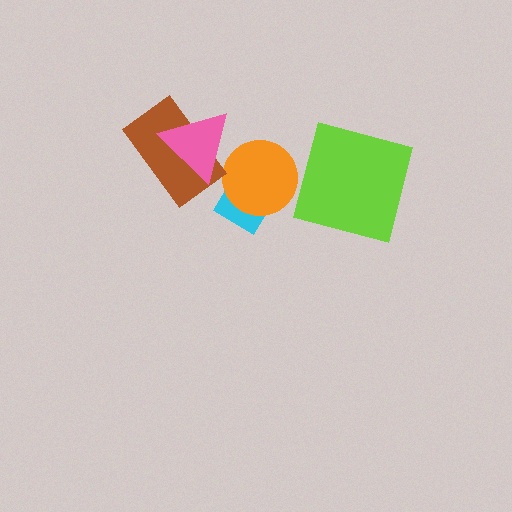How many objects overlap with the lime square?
0 objects overlap with the lime square.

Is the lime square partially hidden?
No, no other shape covers it.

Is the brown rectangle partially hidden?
Yes, it is partially covered by another shape.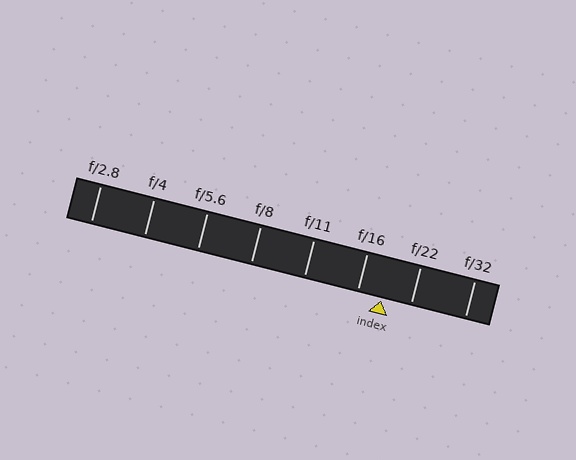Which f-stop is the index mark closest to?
The index mark is closest to f/16.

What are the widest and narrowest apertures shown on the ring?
The widest aperture shown is f/2.8 and the narrowest is f/32.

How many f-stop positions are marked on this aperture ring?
There are 8 f-stop positions marked.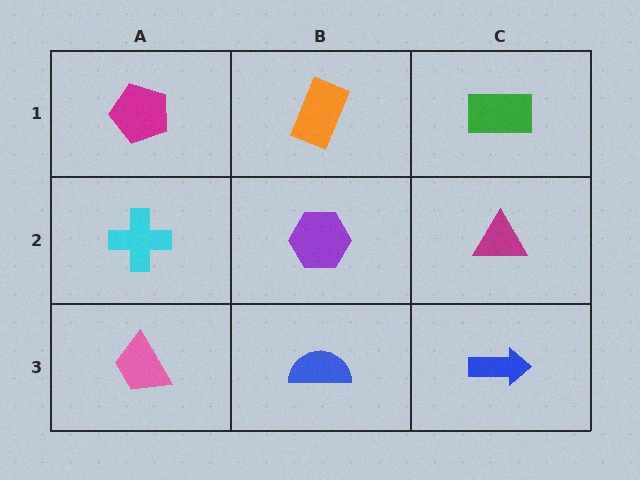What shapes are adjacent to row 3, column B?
A purple hexagon (row 2, column B), a pink trapezoid (row 3, column A), a blue arrow (row 3, column C).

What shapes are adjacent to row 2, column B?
An orange rectangle (row 1, column B), a blue semicircle (row 3, column B), a cyan cross (row 2, column A), a magenta triangle (row 2, column C).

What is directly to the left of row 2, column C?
A purple hexagon.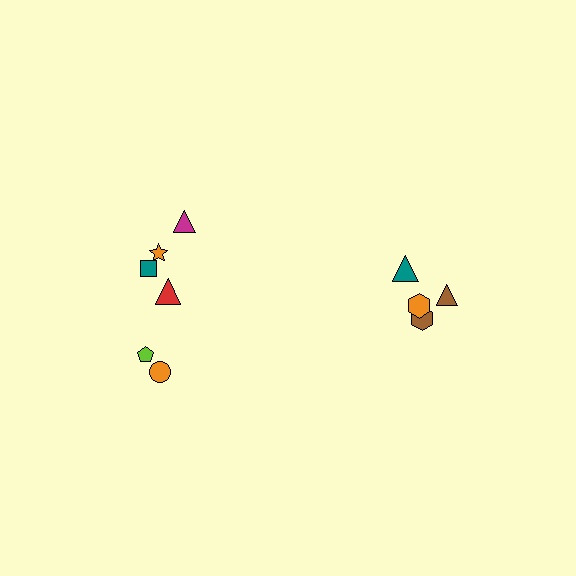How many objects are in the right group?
There are 4 objects.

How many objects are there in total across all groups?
There are 10 objects.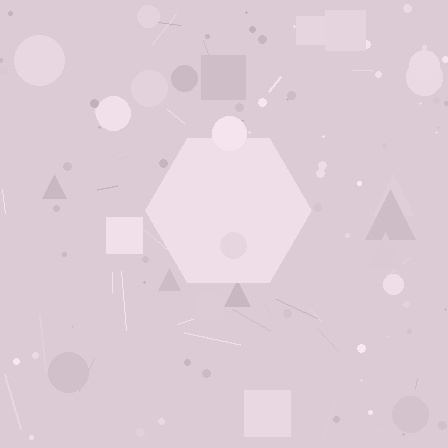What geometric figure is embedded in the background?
A hexagon is embedded in the background.